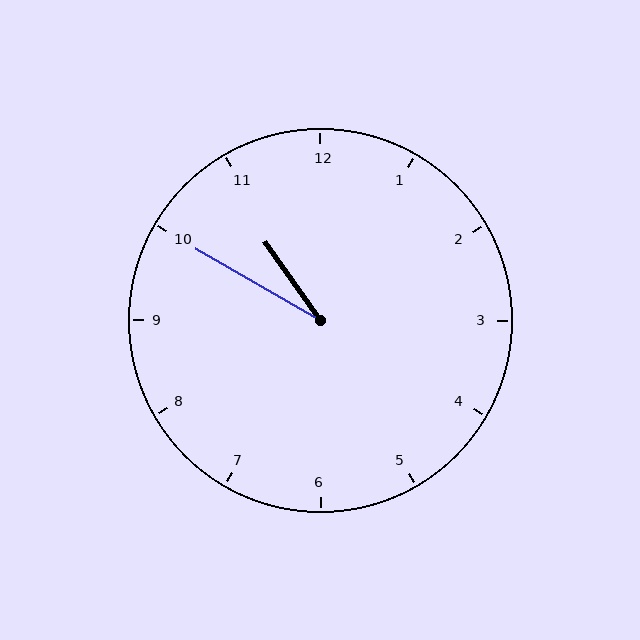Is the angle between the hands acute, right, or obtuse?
It is acute.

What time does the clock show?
10:50.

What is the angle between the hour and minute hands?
Approximately 25 degrees.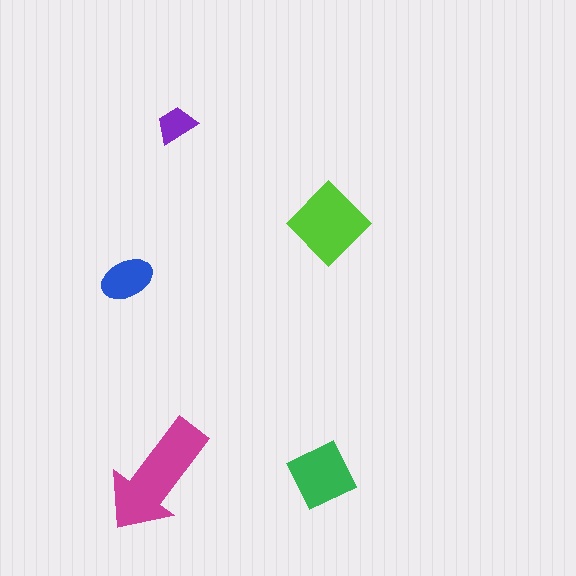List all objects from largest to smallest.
The magenta arrow, the lime diamond, the green square, the blue ellipse, the purple trapezoid.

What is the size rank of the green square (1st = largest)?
3rd.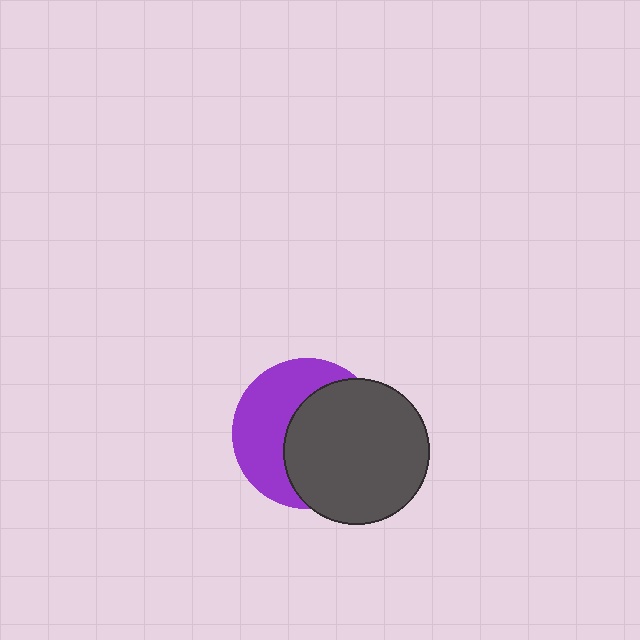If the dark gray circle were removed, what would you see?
You would see the complete purple circle.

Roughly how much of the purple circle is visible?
About half of it is visible (roughly 46%).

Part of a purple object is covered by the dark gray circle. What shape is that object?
It is a circle.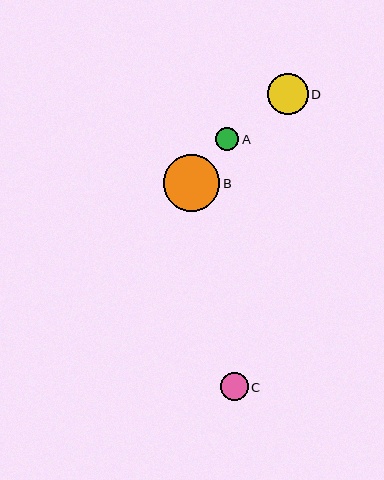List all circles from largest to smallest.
From largest to smallest: B, D, C, A.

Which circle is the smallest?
Circle A is the smallest with a size of approximately 23 pixels.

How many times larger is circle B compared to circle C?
Circle B is approximately 2.0 times the size of circle C.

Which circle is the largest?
Circle B is the largest with a size of approximately 56 pixels.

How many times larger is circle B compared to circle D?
Circle B is approximately 1.4 times the size of circle D.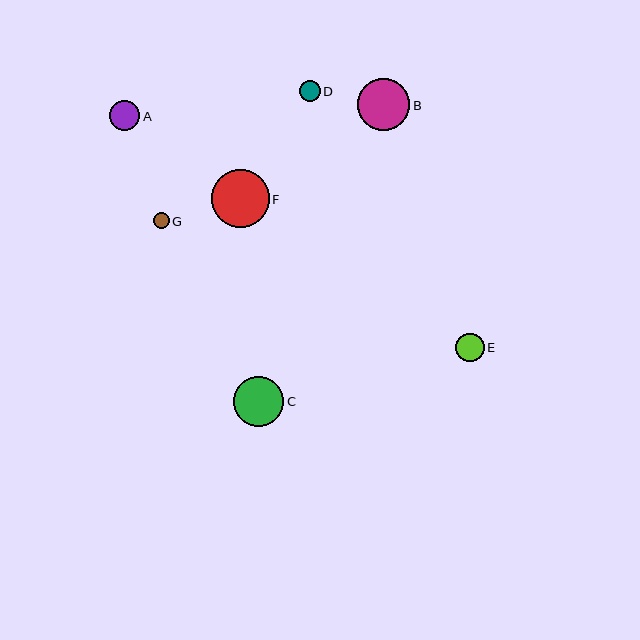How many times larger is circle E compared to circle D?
Circle E is approximately 1.3 times the size of circle D.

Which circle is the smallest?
Circle G is the smallest with a size of approximately 16 pixels.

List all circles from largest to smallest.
From largest to smallest: F, B, C, A, E, D, G.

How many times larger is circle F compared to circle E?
Circle F is approximately 2.0 times the size of circle E.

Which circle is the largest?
Circle F is the largest with a size of approximately 58 pixels.